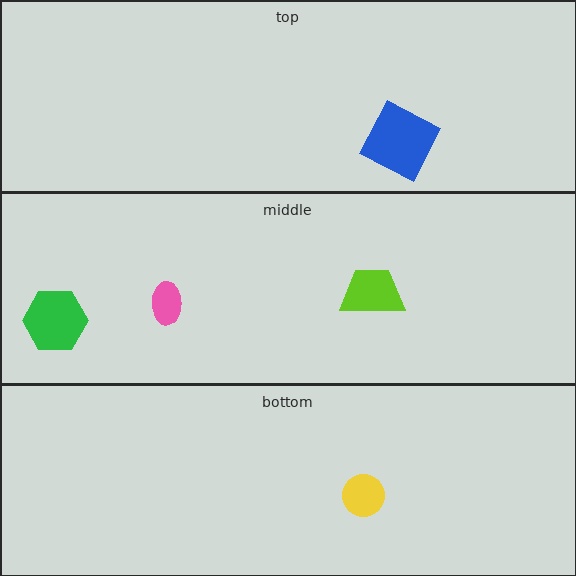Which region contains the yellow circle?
The bottom region.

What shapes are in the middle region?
The green hexagon, the pink ellipse, the lime trapezoid.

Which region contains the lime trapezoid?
The middle region.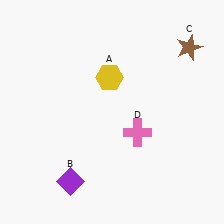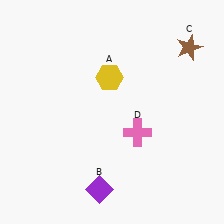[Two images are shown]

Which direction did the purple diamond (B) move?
The purple diamond (B) moved right.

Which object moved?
The purple diamond (B) moved right.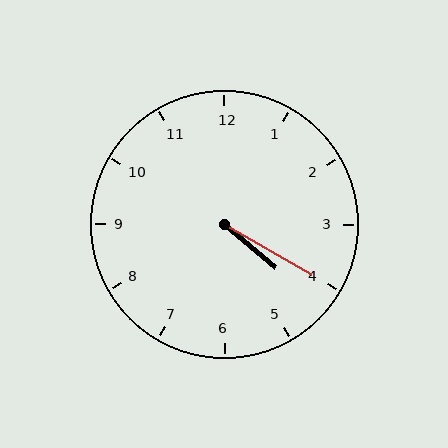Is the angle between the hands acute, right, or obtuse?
It is acute.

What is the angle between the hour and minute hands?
Approximately 10 degrees.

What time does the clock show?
4:20.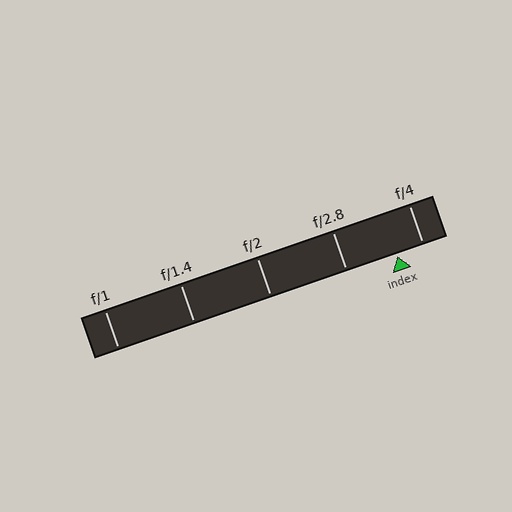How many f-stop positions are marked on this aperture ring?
There are 5 f-stop positions marked.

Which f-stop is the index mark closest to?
The index mark is closest to f/4.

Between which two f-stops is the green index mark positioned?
The index mark is between f/2.8 and f/4.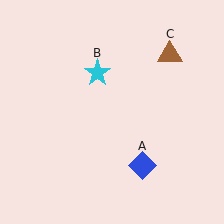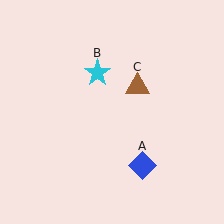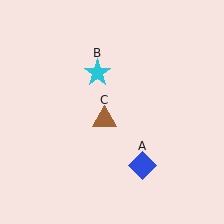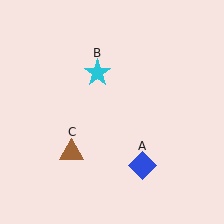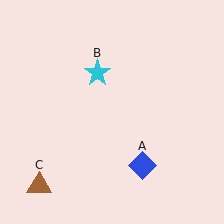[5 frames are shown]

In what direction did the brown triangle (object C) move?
The brown triangle (object C) moved down and to the left.